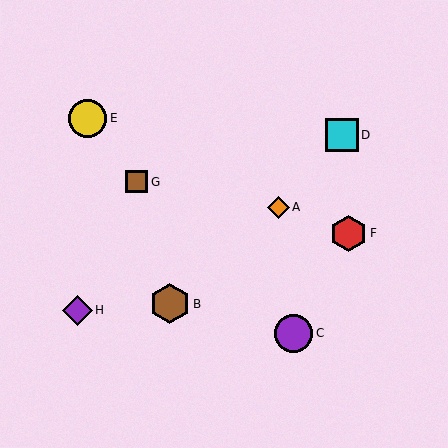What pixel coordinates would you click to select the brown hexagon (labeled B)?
Click at (170, 304) to select the brown hexagon B.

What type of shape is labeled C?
Shape C is a purple circle.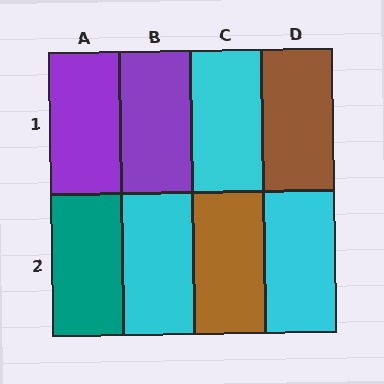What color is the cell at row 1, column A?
Purple.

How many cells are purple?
2 cells are purple.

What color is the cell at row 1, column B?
Purple.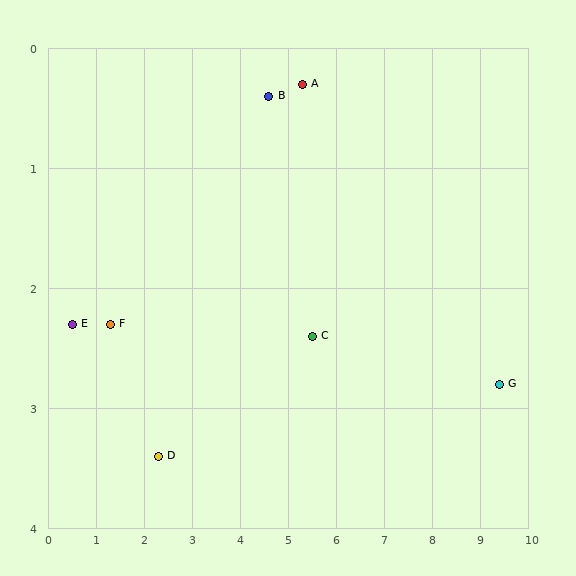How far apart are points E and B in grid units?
Points E and B are about 4.5 grid units apart.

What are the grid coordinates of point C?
Point C is at approximately (5.5, 2.4).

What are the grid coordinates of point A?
Point A is at approximately (5.3, 0.3).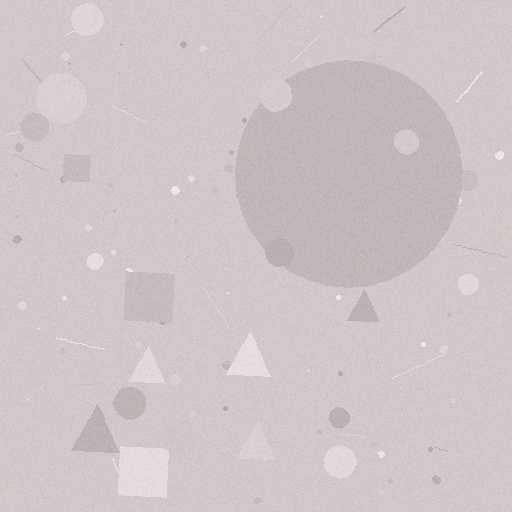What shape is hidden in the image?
A circle is hidden in the image.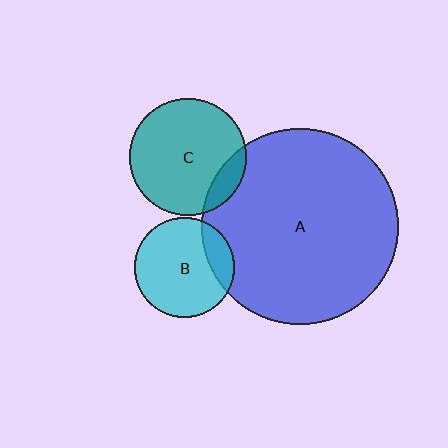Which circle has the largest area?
Circle A (blue).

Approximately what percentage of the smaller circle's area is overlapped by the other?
Approximately 20%.